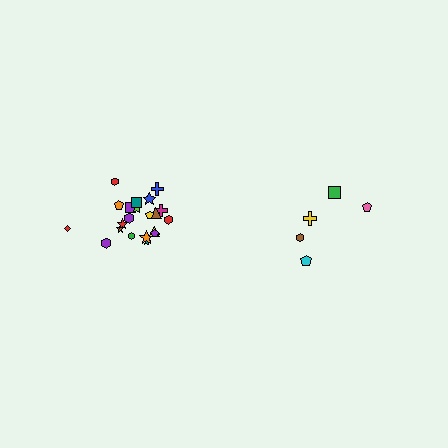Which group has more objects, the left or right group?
The left group.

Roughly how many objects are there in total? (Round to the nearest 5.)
Roughly 25 objects in total.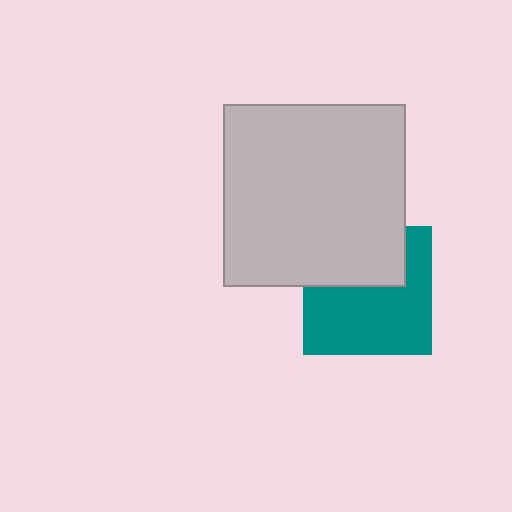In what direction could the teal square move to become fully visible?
The teal square could move down. That would shift it out from behind the light gray square entirely.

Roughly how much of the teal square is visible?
About half of it is visible (roughly 62%).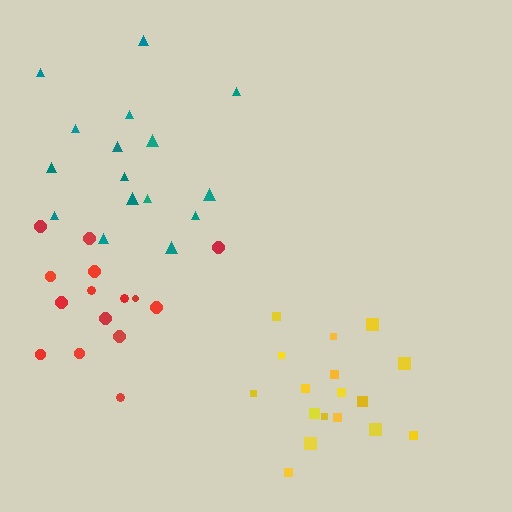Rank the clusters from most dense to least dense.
yellow, red, teal.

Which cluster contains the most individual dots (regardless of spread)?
Yellow (17).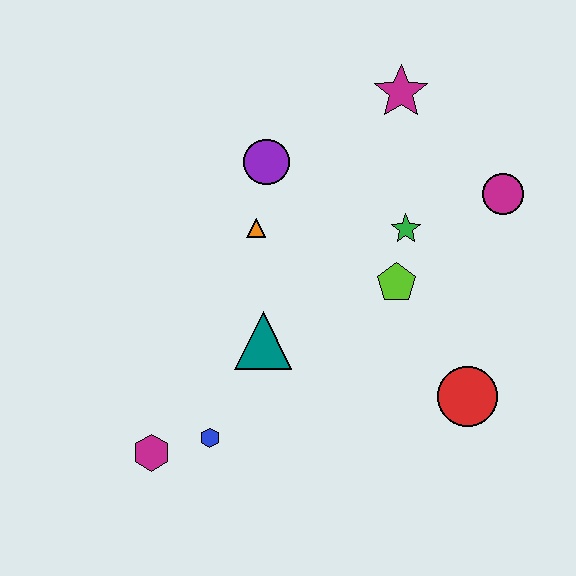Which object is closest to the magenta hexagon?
The blue hexagon is closest to the magenta hexagon.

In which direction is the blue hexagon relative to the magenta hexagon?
The blue hexagon is to the right of the magenta hexagon.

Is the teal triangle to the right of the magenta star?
No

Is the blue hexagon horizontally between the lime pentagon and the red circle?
No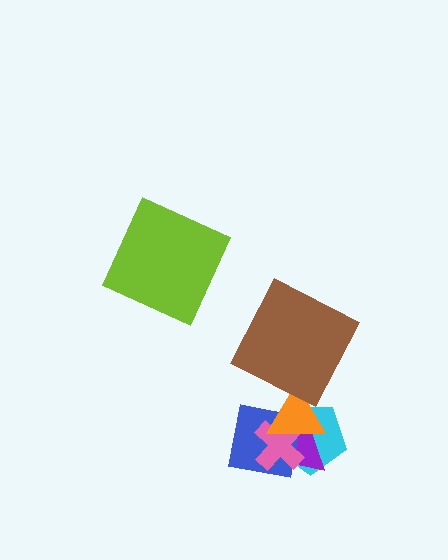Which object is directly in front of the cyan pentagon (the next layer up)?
The purple triangle is directly in front of the cyan pentagon.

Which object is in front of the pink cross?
The orange triangle is in front of the pink cross.